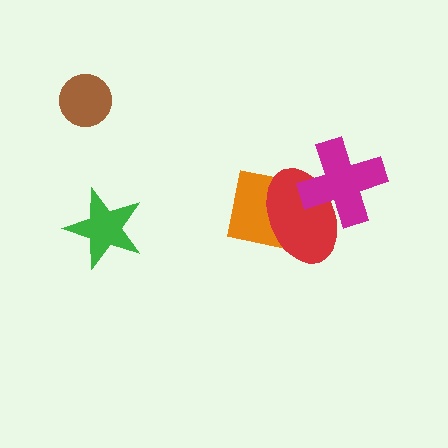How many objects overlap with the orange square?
2 objects overlap with the orange square.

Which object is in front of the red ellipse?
The magenta cross is in front of the red ellipse.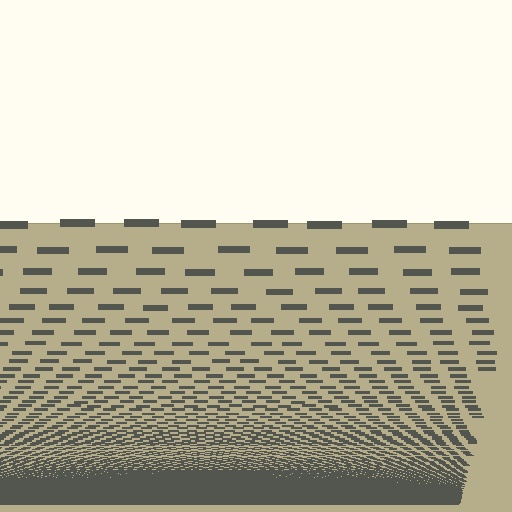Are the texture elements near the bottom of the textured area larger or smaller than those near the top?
Smaller. The gradient is inverted — elements near the bottom are smaller and denser.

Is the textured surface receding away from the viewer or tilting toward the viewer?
The surface appears to tilt toward the viewer. Texture elements get larger and sparser toward the top.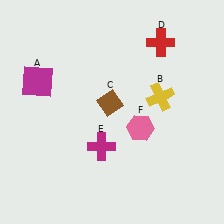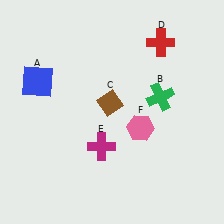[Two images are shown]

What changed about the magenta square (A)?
In Image 1, A is magenta. In Image 2, it changed to blue.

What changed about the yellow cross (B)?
In Image 1, B is yellow. In Image 2, it changed to green.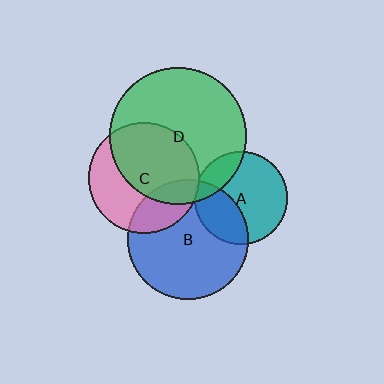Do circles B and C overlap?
Yes.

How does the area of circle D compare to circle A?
Approximately 2.2 times.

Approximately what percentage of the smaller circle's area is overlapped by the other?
Approximately 25%.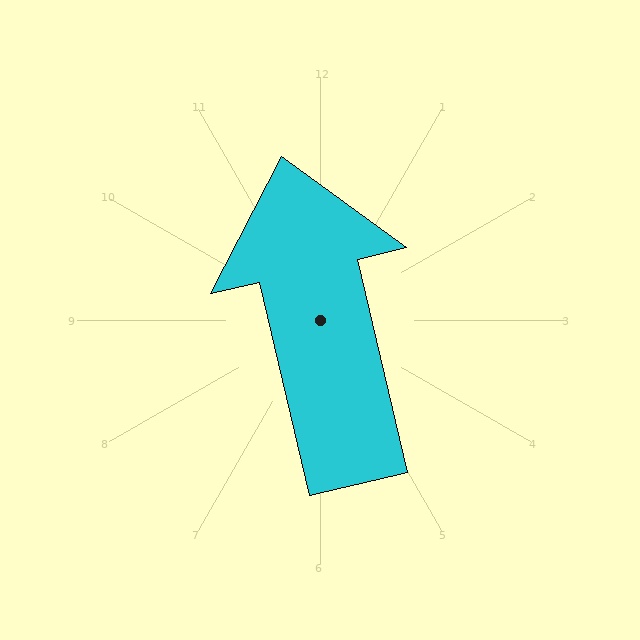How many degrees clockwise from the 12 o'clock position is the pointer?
Approximately 347 degrees.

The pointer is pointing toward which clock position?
Roughly 12 o'clock.